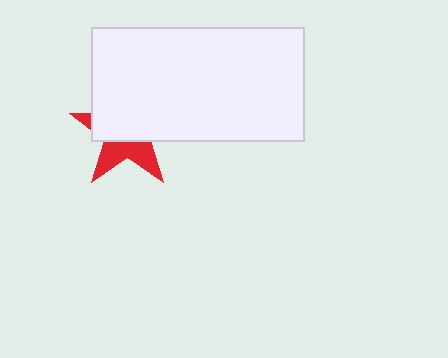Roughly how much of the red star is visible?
A small part of it is visible (roughly 40%).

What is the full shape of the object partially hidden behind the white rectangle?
The partially hidden object is a red star.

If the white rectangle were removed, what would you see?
You would see the complete red star.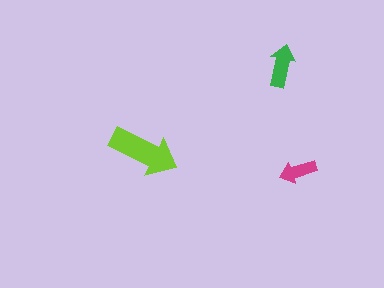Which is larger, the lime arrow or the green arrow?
The lime one.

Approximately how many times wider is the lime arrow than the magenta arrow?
About 2 times wider.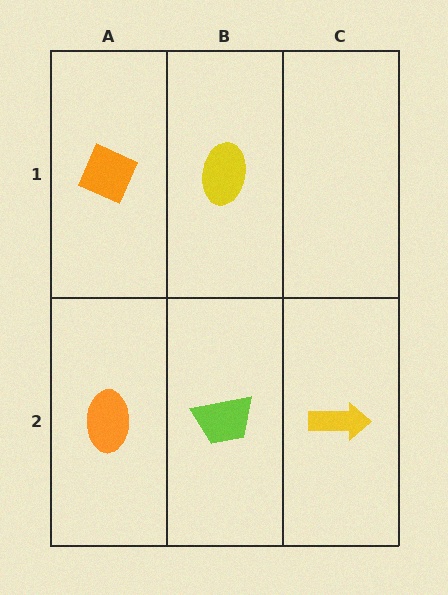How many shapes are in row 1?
2 shapes.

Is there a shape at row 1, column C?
No, that cell is empty.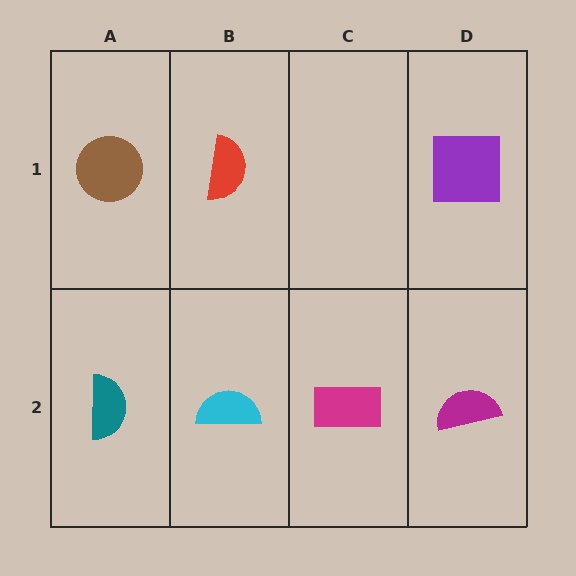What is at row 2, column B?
A cyan semicircle.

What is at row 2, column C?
A magenta rectangle.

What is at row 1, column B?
A red semicircle.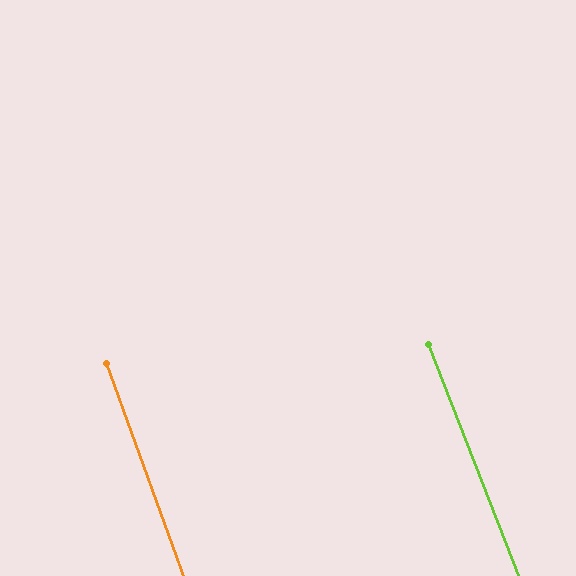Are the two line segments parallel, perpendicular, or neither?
Parallel — their directions differ by only 1.3°.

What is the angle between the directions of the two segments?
Approximately 1 degree.